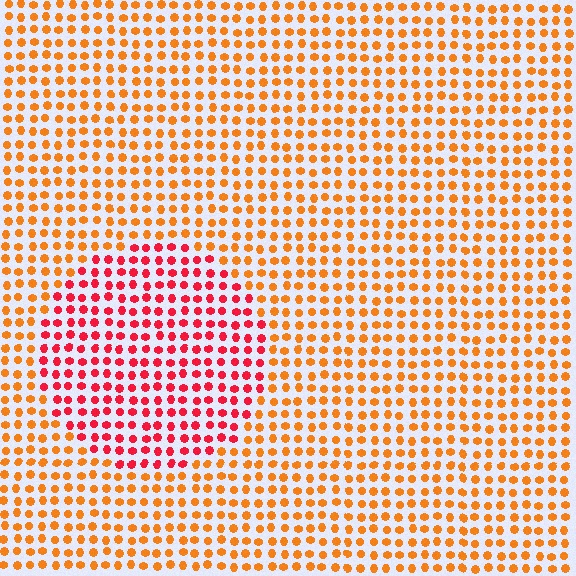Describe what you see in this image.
The image is filled with small orange elements in a uniform arrangement. A circle-shaped region is visible where the elements are tinted to a slightly different hue, forming a subtle color boundary.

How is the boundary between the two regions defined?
The boundary is defined purely by a slight shift in hue (about 38 degrees). Spacing, size, and orientation are identical on both sides.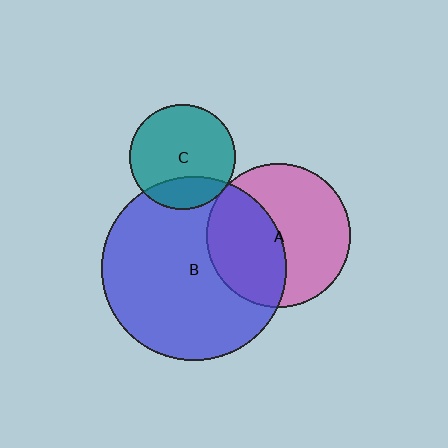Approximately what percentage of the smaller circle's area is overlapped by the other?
Approximately 5%.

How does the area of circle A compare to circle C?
Approximately 1.9 times.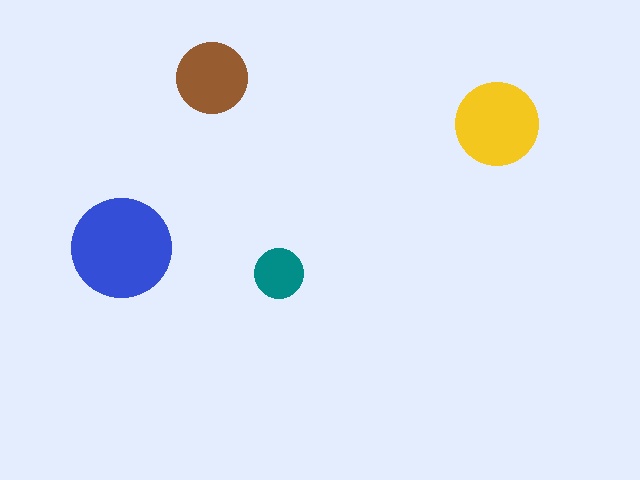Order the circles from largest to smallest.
the blue one, the yellow one, the brown one, the teal one.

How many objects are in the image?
There are 4 objects in the image.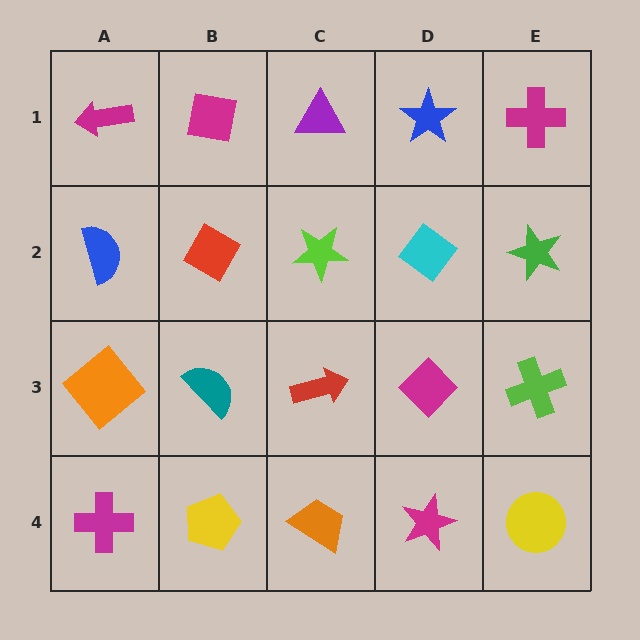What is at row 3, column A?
An orange diamond.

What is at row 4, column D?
A magenta star.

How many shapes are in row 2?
5 shapes.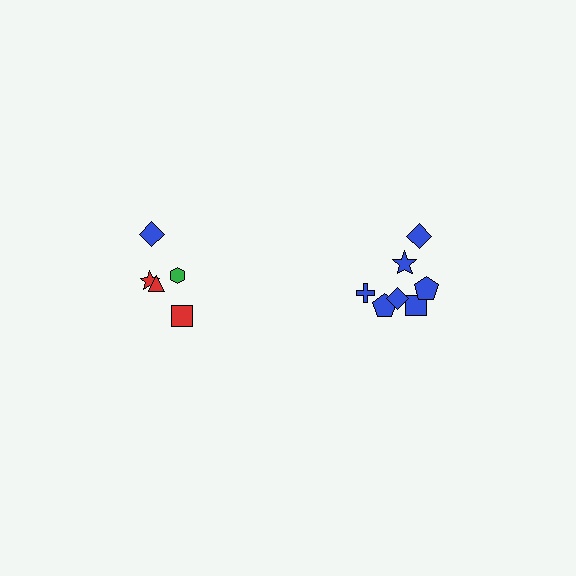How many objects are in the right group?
There are 8 objects.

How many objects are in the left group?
There are 5 objects.